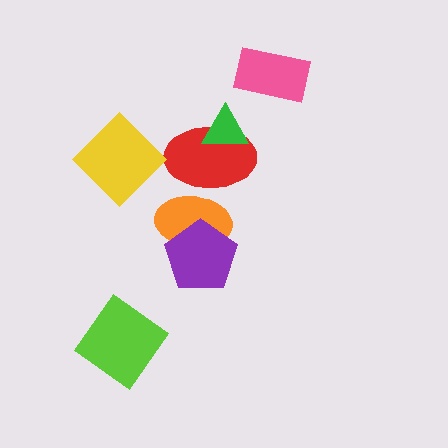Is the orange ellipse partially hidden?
Yes, it is partially covered by another shape.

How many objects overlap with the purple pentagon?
1 object overlaps with the purple pentagon.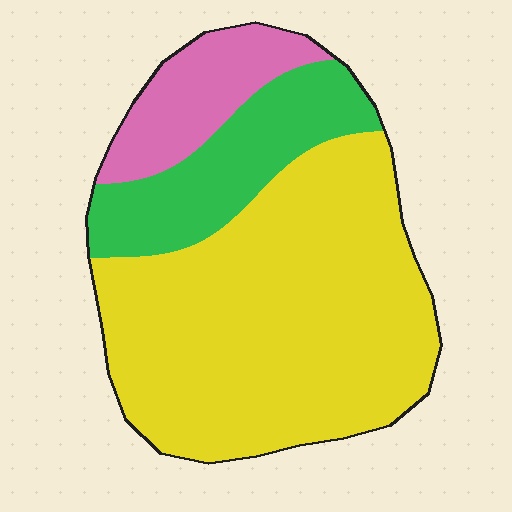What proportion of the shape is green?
Green takes up about one fifth (1/5) of the shape.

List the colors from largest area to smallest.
From largest to smallest: yellow, green, pink.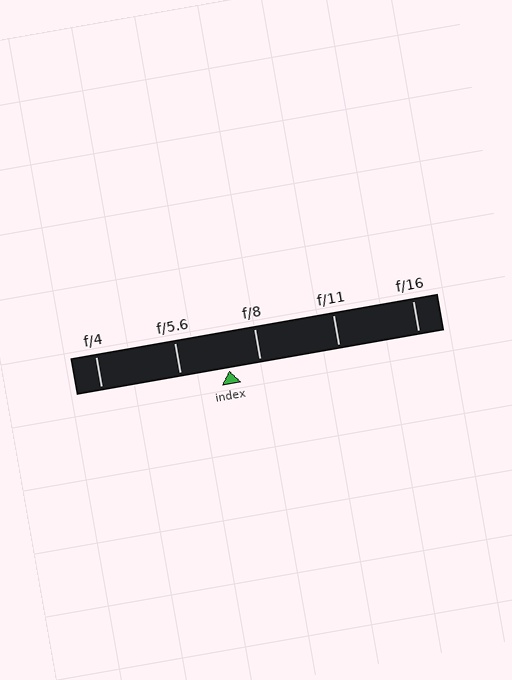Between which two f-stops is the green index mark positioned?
The index mark is between f/5.6 and f/8.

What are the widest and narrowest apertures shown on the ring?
The widest aperture shown is f/4 and the narrowest is f/16.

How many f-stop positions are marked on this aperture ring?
There are 5 f-stop positions marked.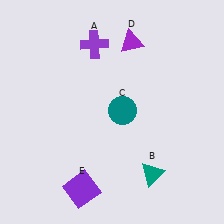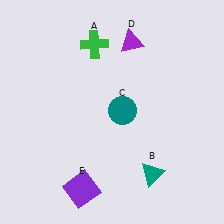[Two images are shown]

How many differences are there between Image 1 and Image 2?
There is 1 difference between the two images.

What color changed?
The cross (A) changed from purple in Image 1 to green in Image 2.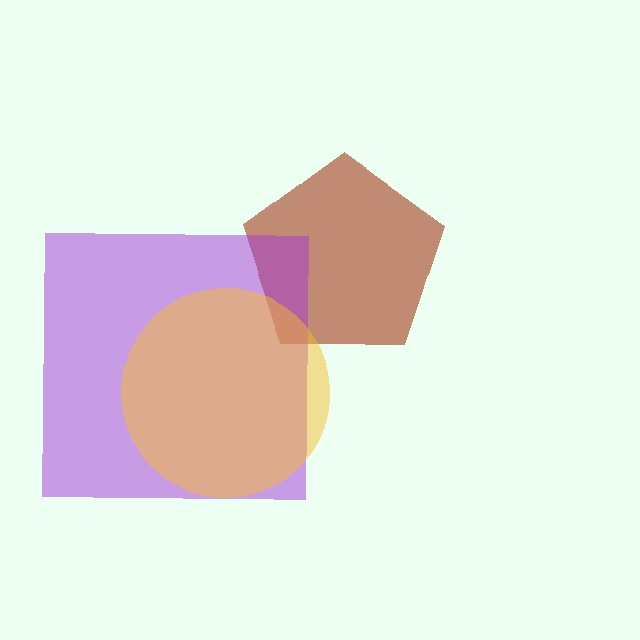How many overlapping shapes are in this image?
There are 3 overlapping shapes in the image.